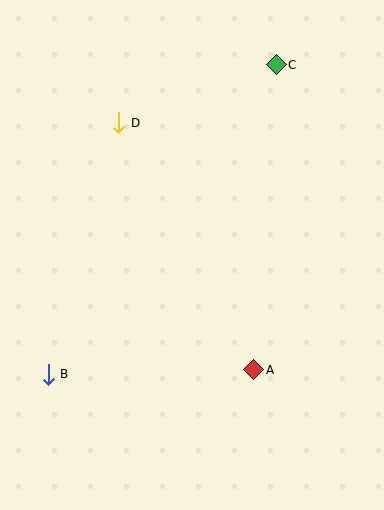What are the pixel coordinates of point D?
Point D is at (119, 123).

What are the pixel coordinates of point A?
Point A is at (254, 370).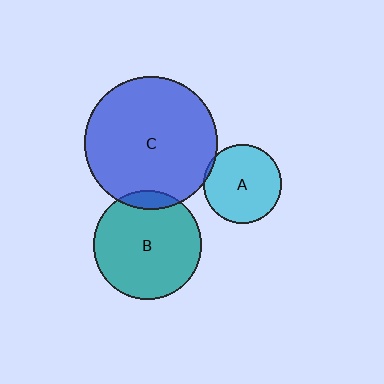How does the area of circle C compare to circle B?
Approximately 1.5 times.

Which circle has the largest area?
Circle C (blue).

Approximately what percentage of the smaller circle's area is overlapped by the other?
Approximately 10%.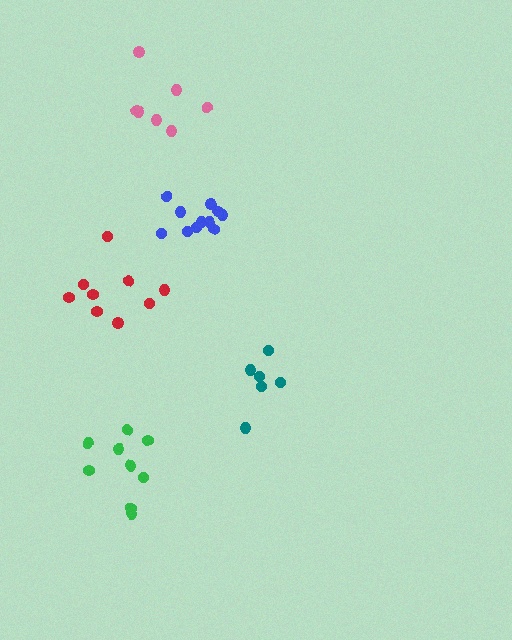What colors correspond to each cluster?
The clusters are colored: green, pink, teal, red, blue.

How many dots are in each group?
Group 1: 9 dots, Group 2: 7 dots, Group 3: 6 dots, Group 4: 9 dots, Group 5: 11 dots (42 total).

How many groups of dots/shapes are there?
There are 5 groups.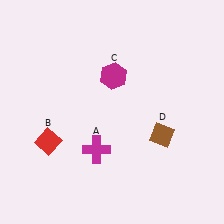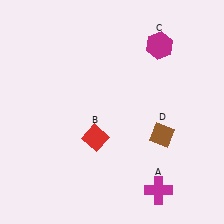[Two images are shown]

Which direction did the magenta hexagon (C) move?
The magenta hexagon (C) moved right.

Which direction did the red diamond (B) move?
The red diamond (B) moved right.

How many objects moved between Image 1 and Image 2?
3 objects moved between the two images.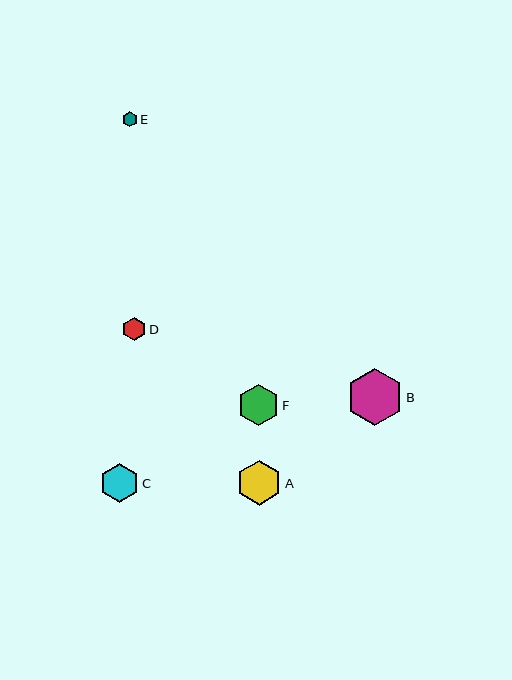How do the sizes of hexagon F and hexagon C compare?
Hexagon F and hexagon C are approximately the same size.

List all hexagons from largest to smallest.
From largest to smallest: B, A, F, C, D, E.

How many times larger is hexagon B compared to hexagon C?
Hexagon B is approximately 1.5 times the size of hexagon C.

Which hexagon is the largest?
Hexagon B is the largest with a size of approximately 57 pixels.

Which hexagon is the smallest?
Hexagon E is the smallest with a size of approximately 15 pixels.